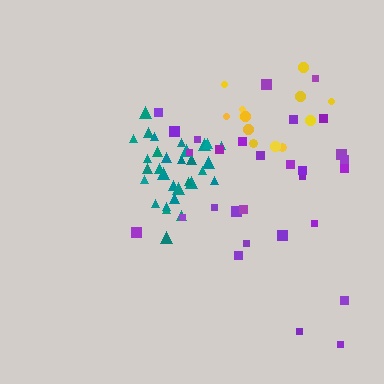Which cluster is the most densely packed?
Teal.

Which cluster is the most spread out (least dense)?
Purple.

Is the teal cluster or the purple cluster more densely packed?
Teal.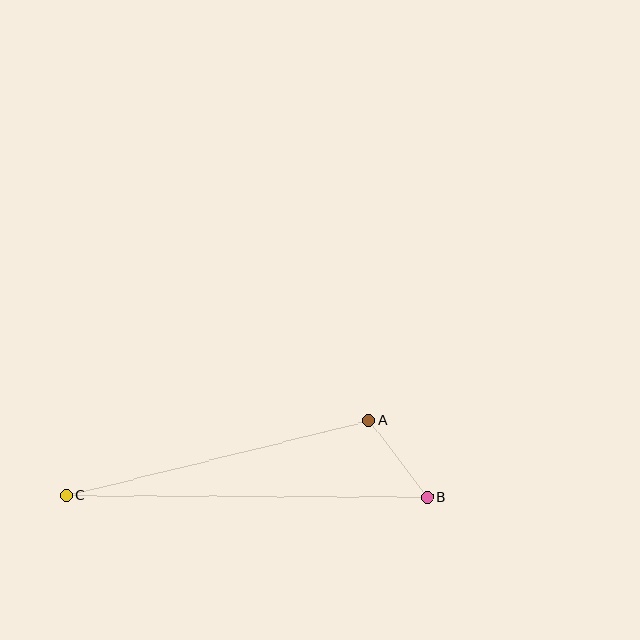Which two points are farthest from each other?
Points B and C are farthest from each other.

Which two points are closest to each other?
Points A and B are closest to each other.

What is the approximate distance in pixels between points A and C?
The distance between A and C is approximately 312 pixels.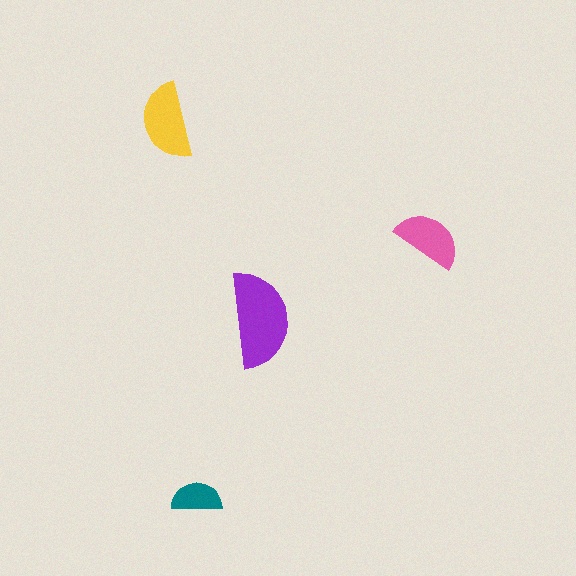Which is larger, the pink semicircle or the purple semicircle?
The purple one.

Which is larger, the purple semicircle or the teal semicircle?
The purple one.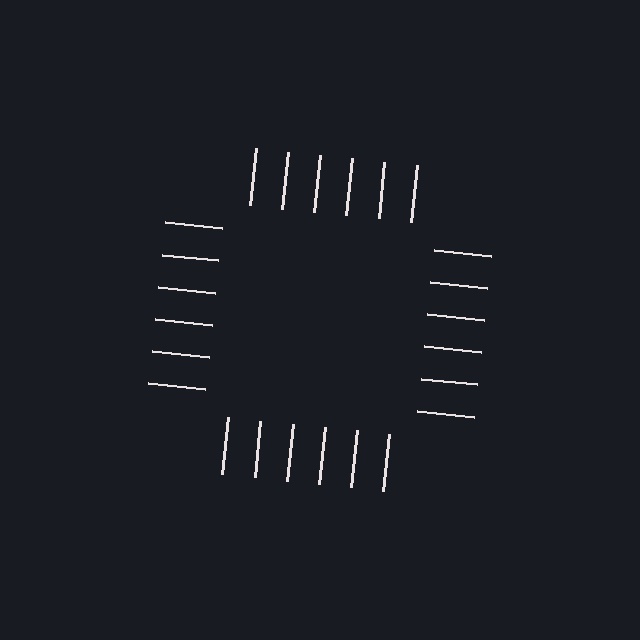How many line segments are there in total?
24 — 6 along each of the 4 edges.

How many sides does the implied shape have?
4 sides — the line-ends trace a square.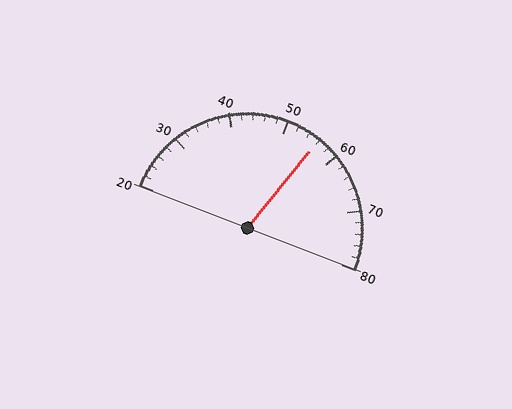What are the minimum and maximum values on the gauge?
The gauge ranges from 20 to 80.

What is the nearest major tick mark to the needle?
The nearest major tick mark is 60.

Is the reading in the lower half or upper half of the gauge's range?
The reading is in the upper half of the range (20 to 80).